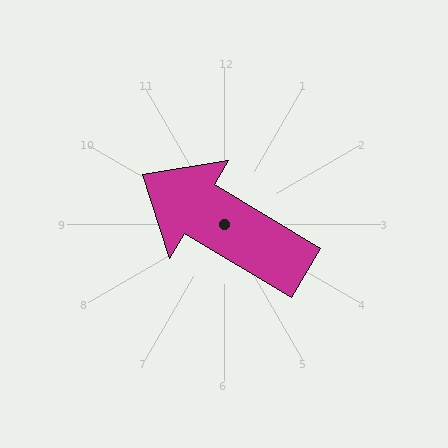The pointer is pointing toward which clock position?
Roughly 10 o'clock.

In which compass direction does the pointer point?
Northwest.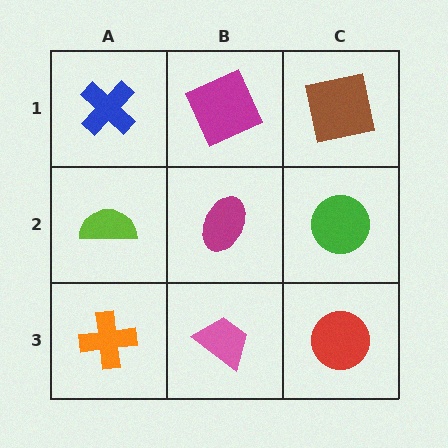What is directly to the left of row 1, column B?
A blue cross.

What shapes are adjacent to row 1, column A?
A lime semicircle (row 2, column A), a magenta square (row 1, column B).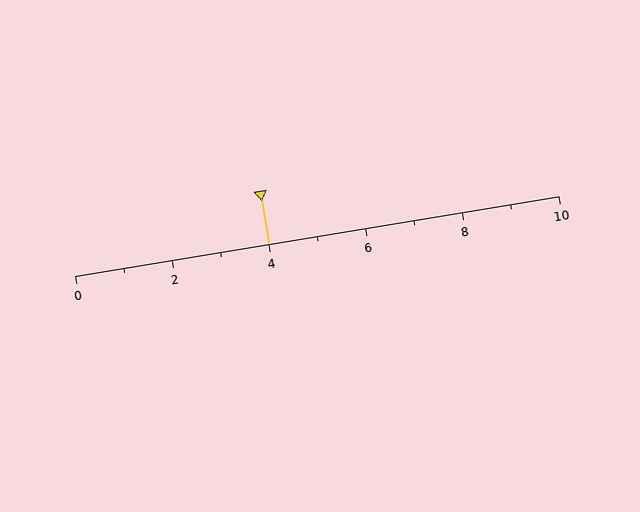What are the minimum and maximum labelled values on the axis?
The axis runs from 0 to 10.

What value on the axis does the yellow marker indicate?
The marker indicates approximately 4.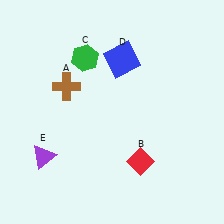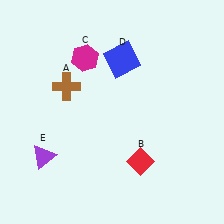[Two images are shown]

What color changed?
The hexagon (C) changed from green in Image 1 to magenta in Image 2.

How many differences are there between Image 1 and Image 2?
There is 1 difference between the two images.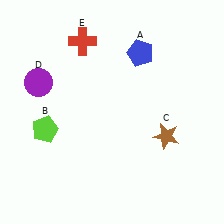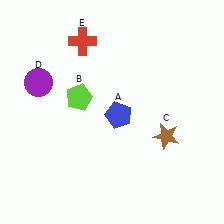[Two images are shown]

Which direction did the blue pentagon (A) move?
The blue pentagon (A) moved down.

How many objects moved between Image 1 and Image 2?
2 objects moved between the two images.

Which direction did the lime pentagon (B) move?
The lime pentagon (B) moved right.